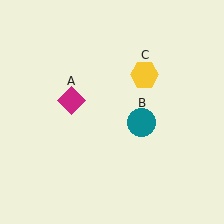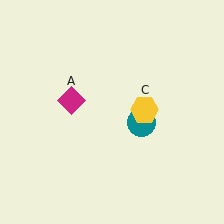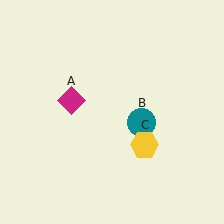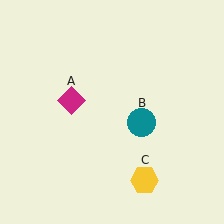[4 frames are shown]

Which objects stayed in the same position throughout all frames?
Magenta diamond (object A) and teal circle (object B) remained stationary.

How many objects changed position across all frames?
1 object changed position: yellow hexagon (object C).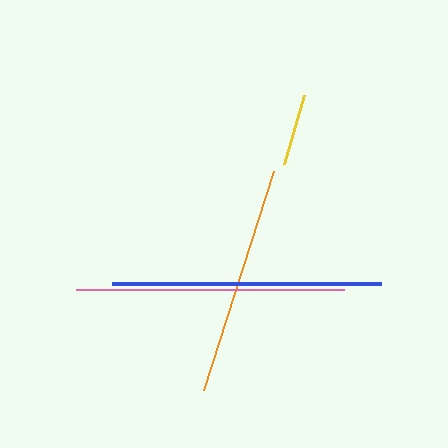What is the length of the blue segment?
The blue segment is approximately 269 pixels long.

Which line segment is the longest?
The blue line is the longest at approximately 269 pixels.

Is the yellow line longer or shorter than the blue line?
The blue line is longer than the yellow line.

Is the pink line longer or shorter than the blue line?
The blue line is longer than the pink line.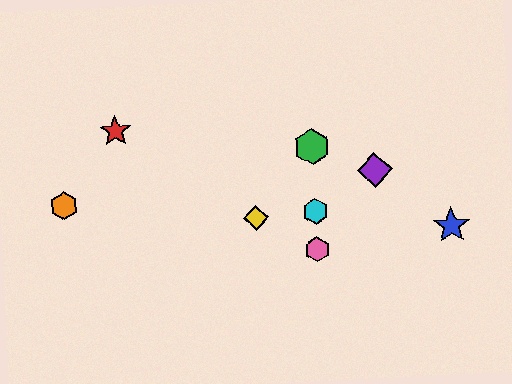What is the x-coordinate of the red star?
The red star is at x≈116.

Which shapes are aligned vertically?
The green hexagon, the cyan hexagon, the pink hexagon are aligned vertically.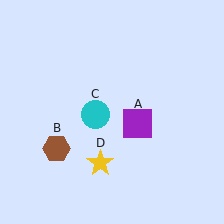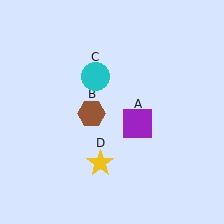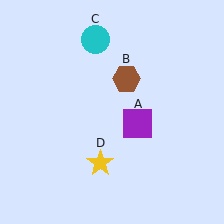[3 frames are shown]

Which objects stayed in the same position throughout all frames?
Purple square (object A) and yellow star (object D) remained stationary.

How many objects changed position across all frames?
2 objects changed position: brown hexagon (object B), cyan circle (object C).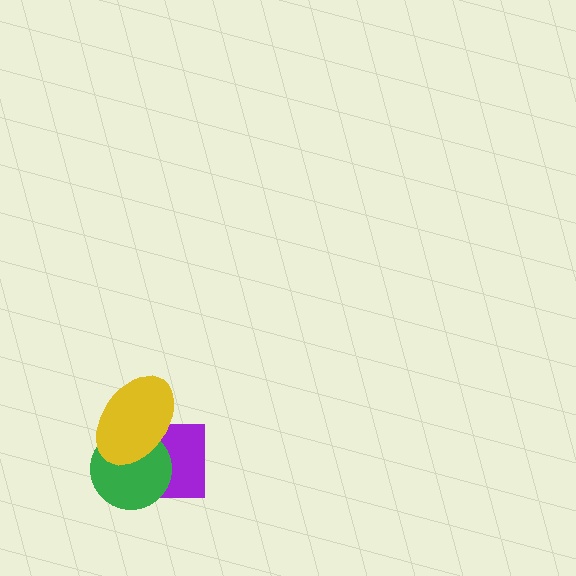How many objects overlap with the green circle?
2 objects overlap with the green circle.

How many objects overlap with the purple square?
2 objects overlap with the purple square.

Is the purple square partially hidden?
Yes, it is partially covered by another shape.